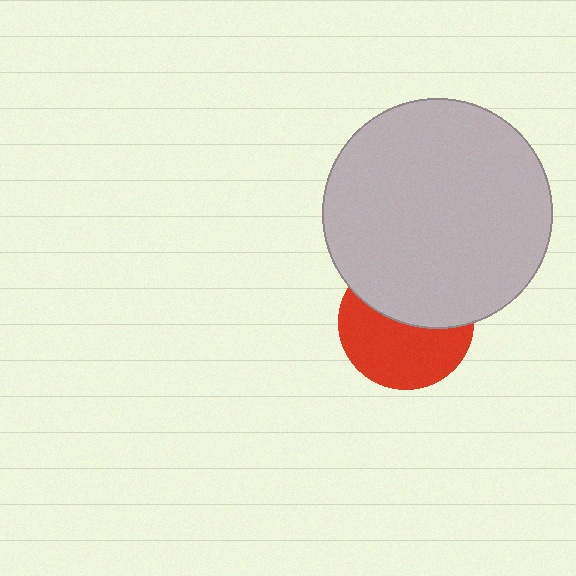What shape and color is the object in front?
The object in front is a light gray circle.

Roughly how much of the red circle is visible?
About half of it is visible (roughly 55%).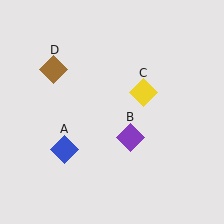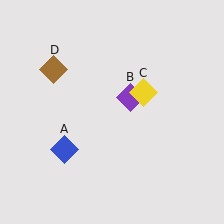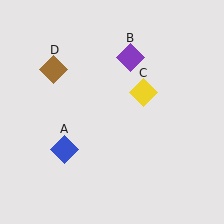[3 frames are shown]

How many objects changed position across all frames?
1 object changed position: purple diamond (object B).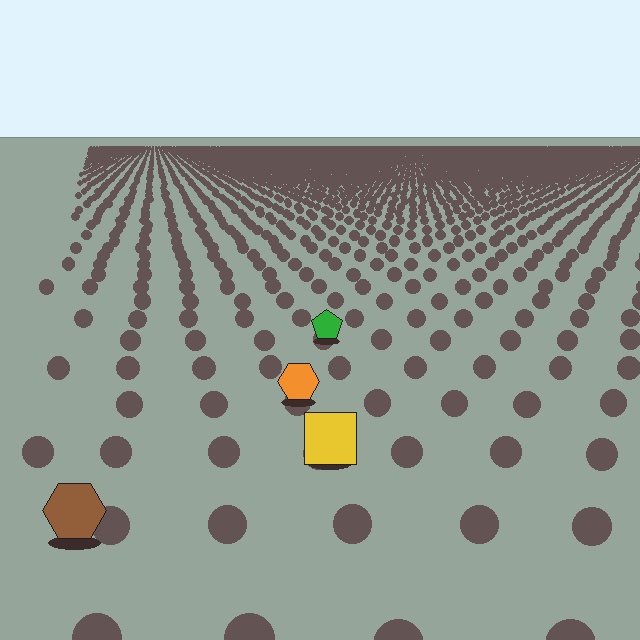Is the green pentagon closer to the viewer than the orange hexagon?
No. The orange hexagon is closer — you can tell from the texture gradient: the ground texture is coarser near it.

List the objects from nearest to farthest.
From nearest to farthest: the brown hexagon, the yellow square, the orange hexagon, the green pentagon.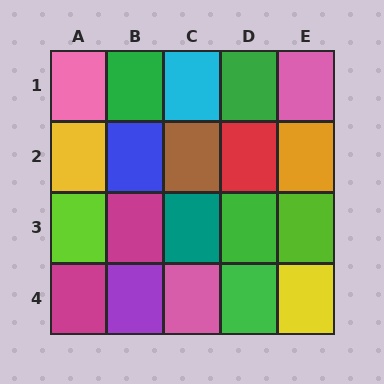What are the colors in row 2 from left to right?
Yellow, blue, brown, red, orange.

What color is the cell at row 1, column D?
Green.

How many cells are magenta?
2 cells are magenta.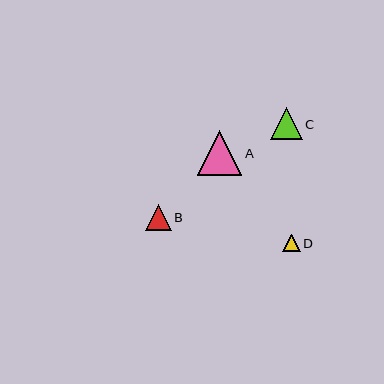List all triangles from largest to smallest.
From largest to smallest: A, C, B, D.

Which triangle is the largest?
Triangle A is the largest with a size of approximately 45 pixels.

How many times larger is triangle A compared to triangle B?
Triangle A is approximately 1.7 times the size of triangle B.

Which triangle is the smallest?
Triangle D is the smallest with a size of approximately 17 pixels.